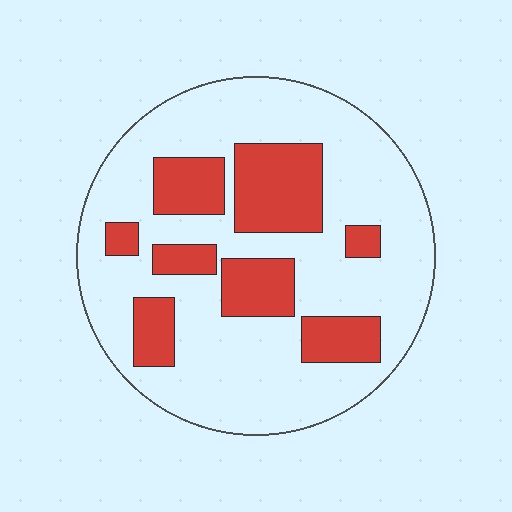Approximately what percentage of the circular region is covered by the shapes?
Approximately 25%.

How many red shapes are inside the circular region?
8.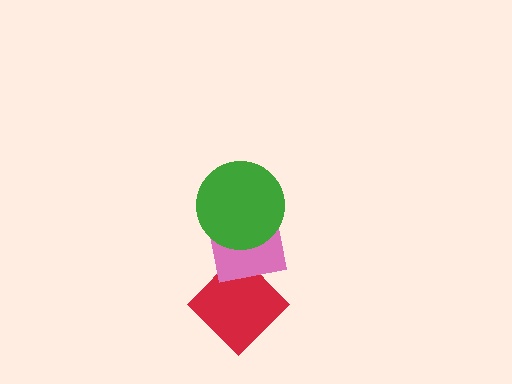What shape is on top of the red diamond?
The pink square is on top of the red diamond.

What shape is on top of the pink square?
The green circle is on top of the pink square.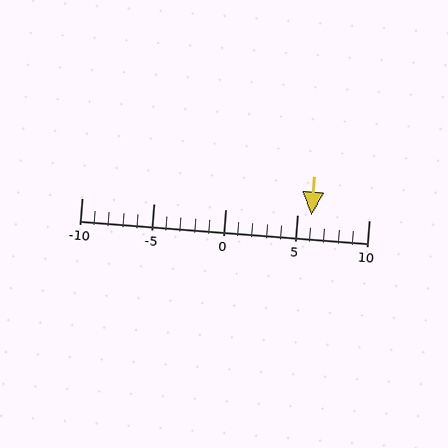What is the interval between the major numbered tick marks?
The major tick marks are spaced 5 units apart.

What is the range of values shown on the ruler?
The ruler shows values from -10 to 10.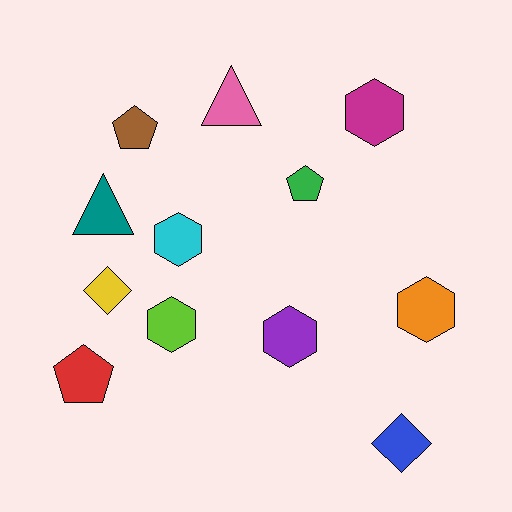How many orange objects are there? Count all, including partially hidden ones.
There is 1 orange object.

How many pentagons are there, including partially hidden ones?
There are 3 pentagons.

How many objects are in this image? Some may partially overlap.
There are 12 objects.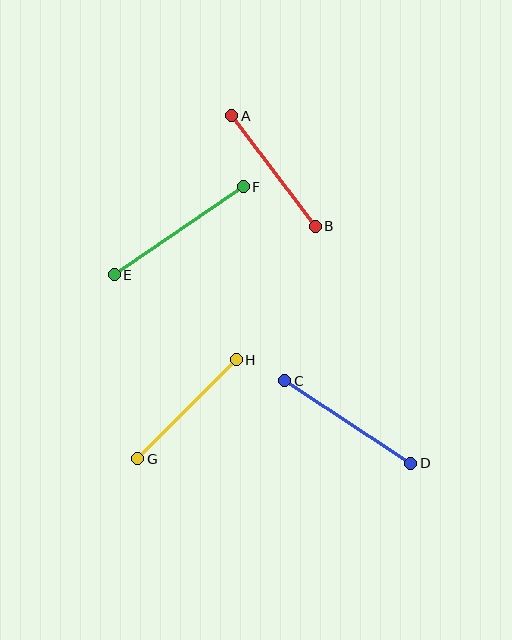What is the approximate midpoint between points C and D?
The midpoint is at approximately (348, 422) pixels.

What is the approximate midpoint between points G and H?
The midpoint is at approximately (187, 409) pixels.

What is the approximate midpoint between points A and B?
The midpoint is at approximately (274, 171) pixels.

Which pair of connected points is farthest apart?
Points E and F are farthest apart.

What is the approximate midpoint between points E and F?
The midpoint is at approximately (179, 231) pixels.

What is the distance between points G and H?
The distance is approximately 139 pixels.